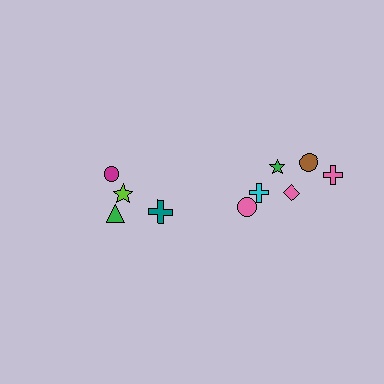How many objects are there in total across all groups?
There are 10 objects.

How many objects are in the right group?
There are 6 objects.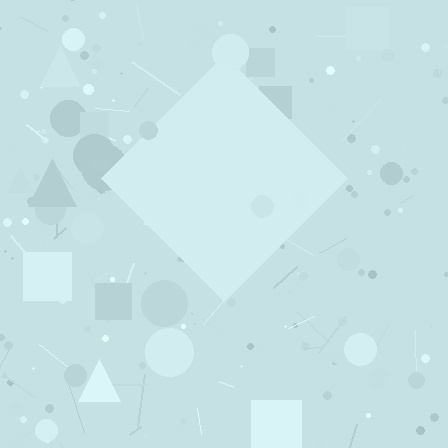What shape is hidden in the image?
A diamond is hidden in the image.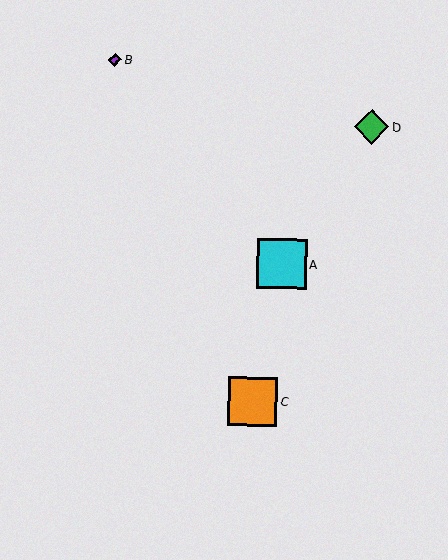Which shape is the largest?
The orange square (labeled C) is the largest.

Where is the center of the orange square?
The center of the orange square is at (252, 401).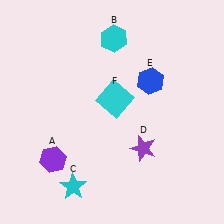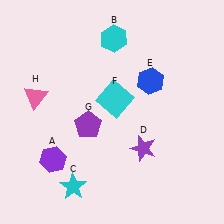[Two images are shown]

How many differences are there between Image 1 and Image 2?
There are 2 differences between the two images.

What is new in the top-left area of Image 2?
A pink triangle (H) was added in the top-left area of Image 2.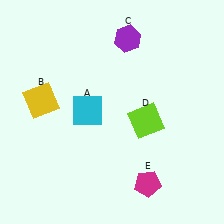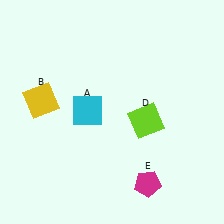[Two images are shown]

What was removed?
The purple hexagon (C) was removed in Image 2.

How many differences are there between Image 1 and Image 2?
There is 1 difference between the two images.